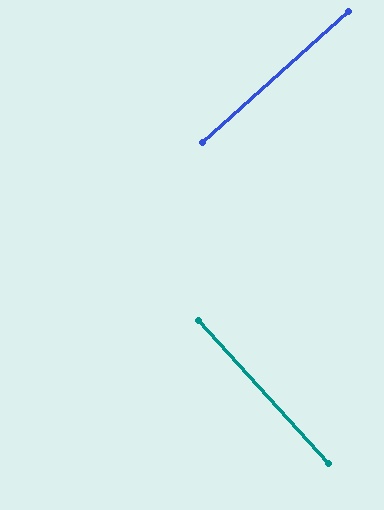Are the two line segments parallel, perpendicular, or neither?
Perpendicular — they meet at approximately 90°.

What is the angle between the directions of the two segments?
Approximately 90 degrees.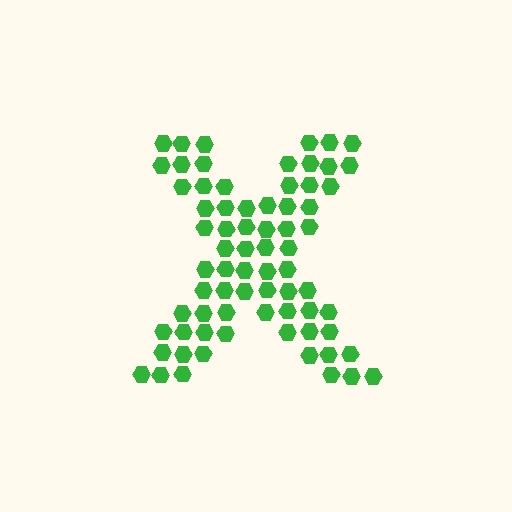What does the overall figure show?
The overall figure shows the letter X.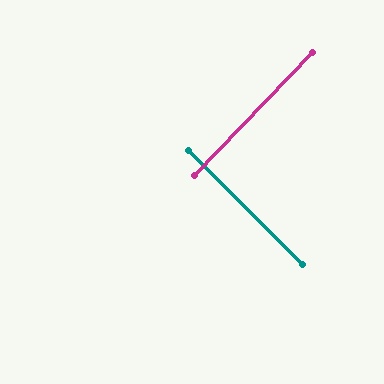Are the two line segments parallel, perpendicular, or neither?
Perpendicular — they meet at approximately 89°.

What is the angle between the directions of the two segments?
Approximately 89 degrees.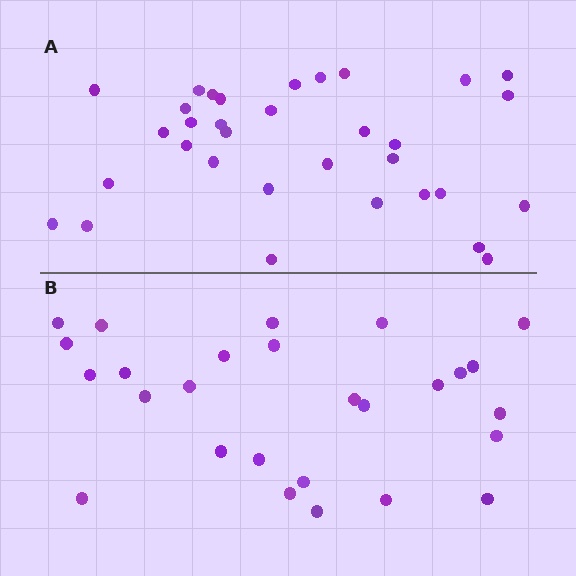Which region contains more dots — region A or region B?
Region A (the top region) has more dots.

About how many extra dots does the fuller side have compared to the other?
Region A has about 6 more dots than region B.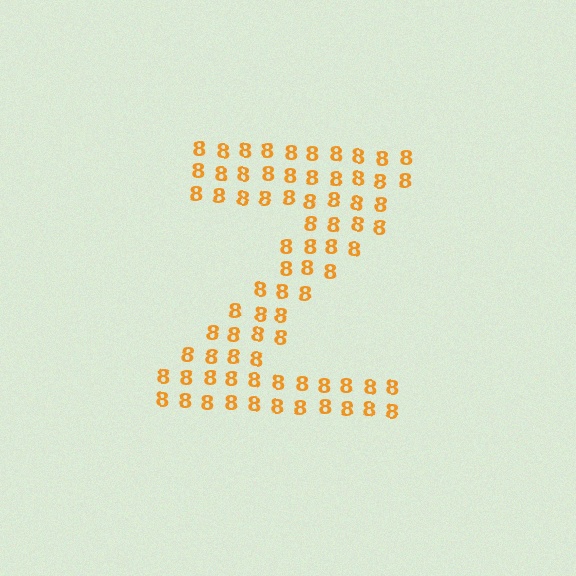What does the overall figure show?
The overall figure shows the letter Z.